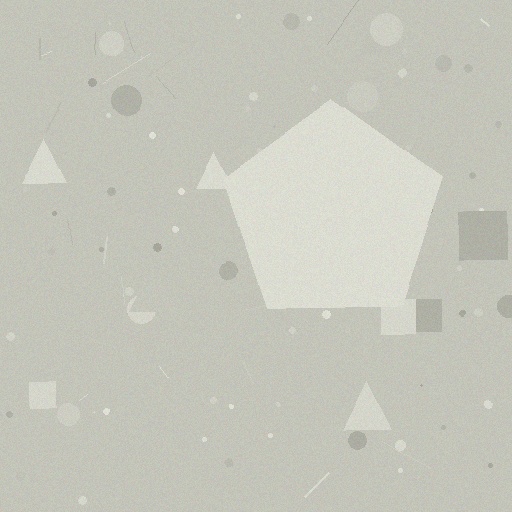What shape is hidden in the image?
A pentagon is hidden in the image.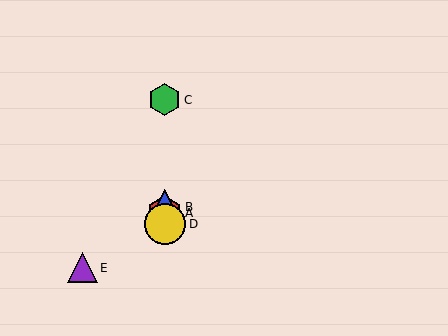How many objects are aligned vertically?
4 objects (A, B, C, D) are aligned vertically.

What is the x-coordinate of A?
Object A is at x≈165.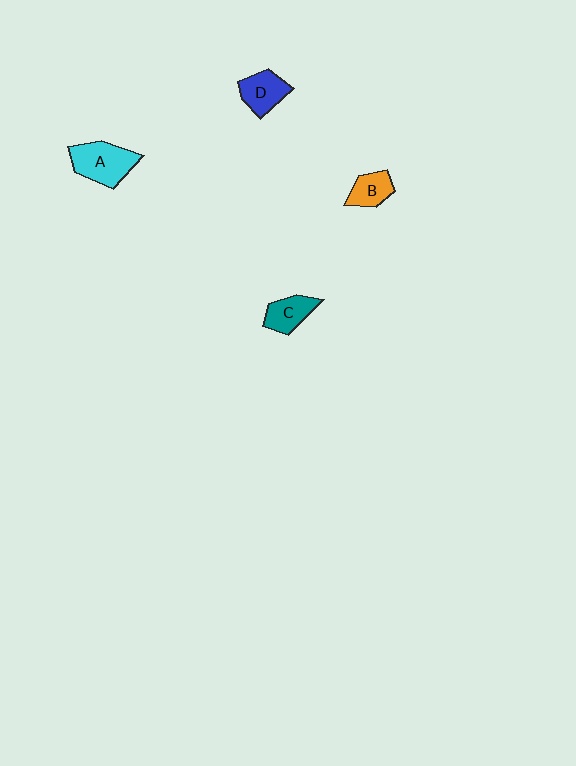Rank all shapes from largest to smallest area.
From largest to smallest: A (cyan), D (blue), C (teal), B (orange).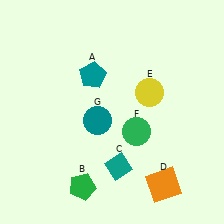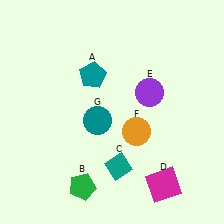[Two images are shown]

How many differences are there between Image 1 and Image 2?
There are 3 differences between the two images.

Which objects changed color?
D changed from orange to magenta. E changed from yellow to purple. F changed from green to orange.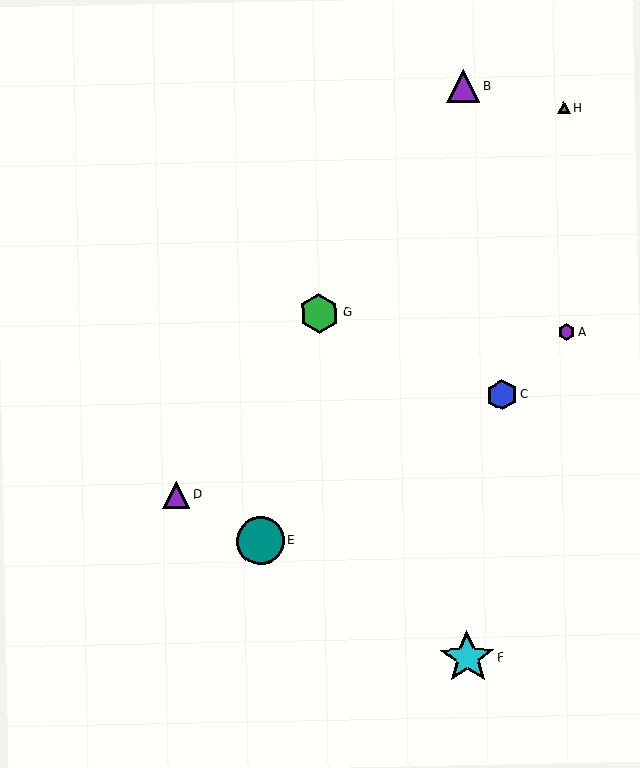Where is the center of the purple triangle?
The center of the purple triangle is at (176, 495).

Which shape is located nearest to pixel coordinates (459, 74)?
The purple triangle (labeled B) at (463, 87) is nearest to that location.